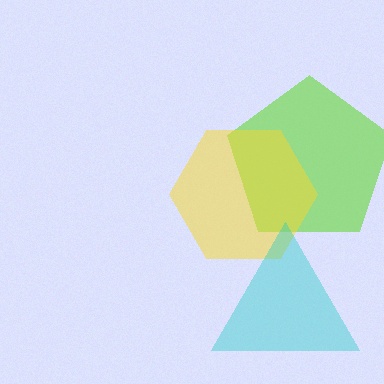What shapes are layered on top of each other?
The layered shapes are: a lime pentagon, a yellow hexagon, a cyan triangle.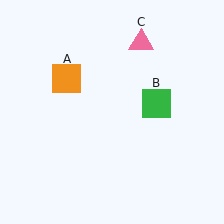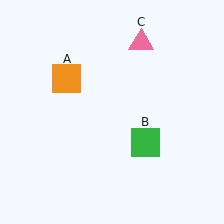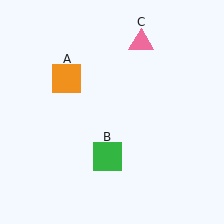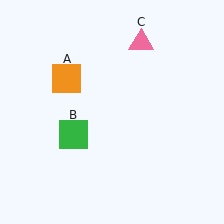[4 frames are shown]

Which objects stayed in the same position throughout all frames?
Orange square (object A) and pink triangle (object C) remained stationary.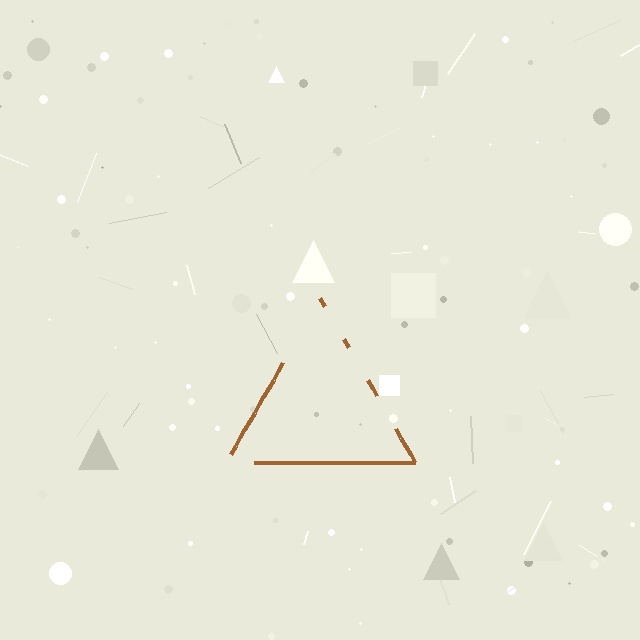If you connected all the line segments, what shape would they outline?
They would outline a triangle.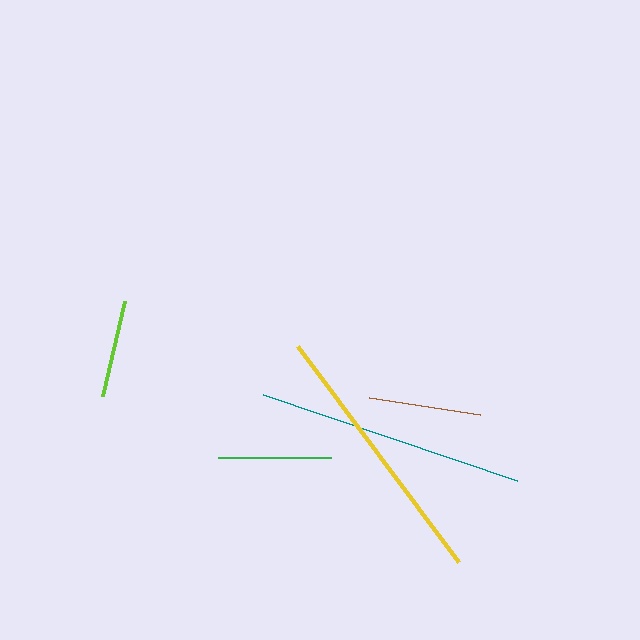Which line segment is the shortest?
The lime line is the shortest at approximately 97 pixels.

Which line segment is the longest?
The yellow line is the longest at approximately 269 pixels.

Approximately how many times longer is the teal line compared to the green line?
The teal line is approximately 2.4 times the length of the green line.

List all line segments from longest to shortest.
From longest to shortest: yellow, teal, green, brown, lime.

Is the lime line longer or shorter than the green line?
The green line is longer than the lime line.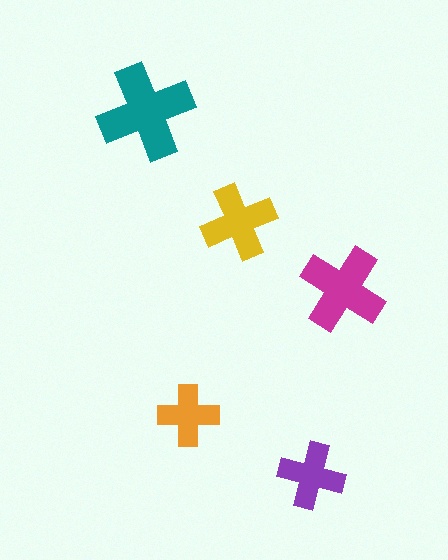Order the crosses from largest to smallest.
the teal one, the magenta one, the yellow one, the purple one, the orange one.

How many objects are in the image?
There are 5 objects in the image.